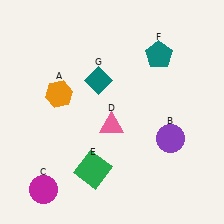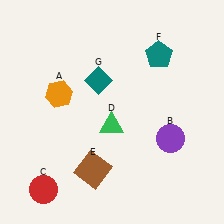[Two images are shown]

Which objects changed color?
C changed from magenta to red. D changed from pink to green. E changed from green to brown.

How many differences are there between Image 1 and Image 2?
There are 3 differences between the two images.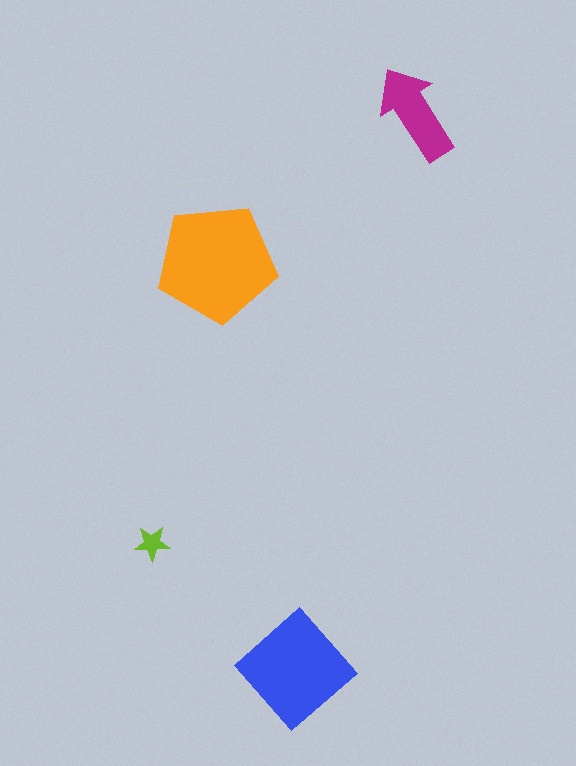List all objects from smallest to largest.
The lime star, the magenta arrow, the blue diamond, the orange pentagon.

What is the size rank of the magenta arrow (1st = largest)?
3rd.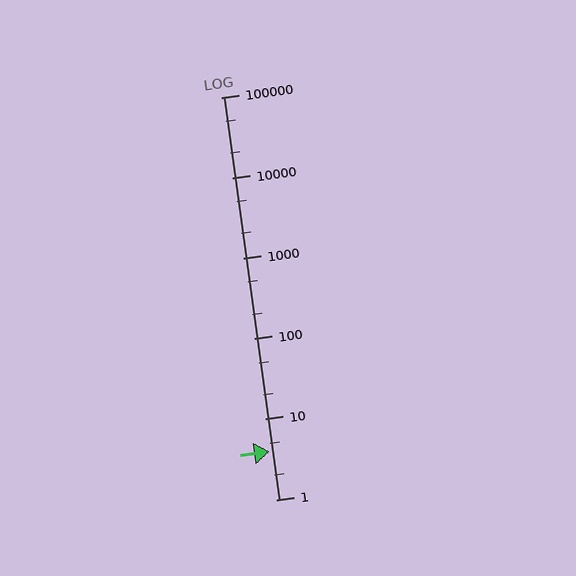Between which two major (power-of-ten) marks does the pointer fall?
The pointer is between 1 and 10.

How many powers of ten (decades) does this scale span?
The scale spans 5 decades, from 1 to 100000.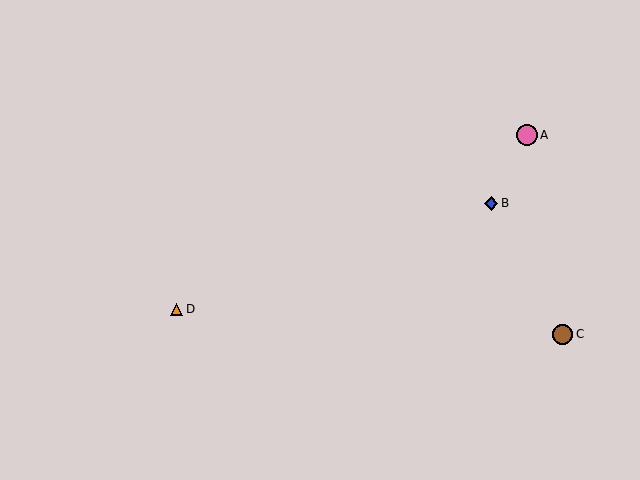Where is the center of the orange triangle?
The center of the orange triangle is at (177, 309).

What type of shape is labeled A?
Shape A is a pink circle.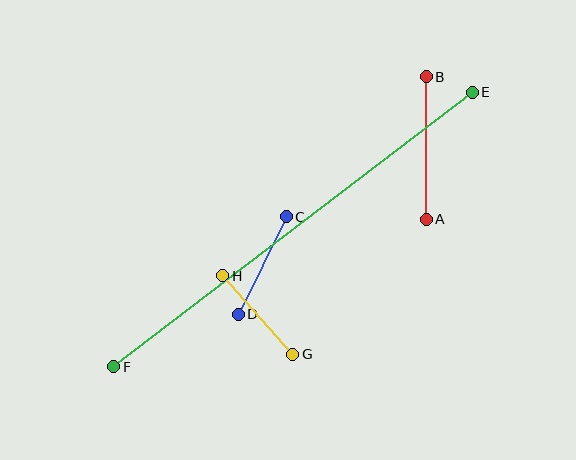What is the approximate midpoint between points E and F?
The midpoint is at approximately (293, 230) pixels.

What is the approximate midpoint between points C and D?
The midpoint is at approximately (262, 265) pixels.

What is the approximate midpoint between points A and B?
The midpoint is at approximately (426, 148) pixels.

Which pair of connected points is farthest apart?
Points E and F are farthest apart.